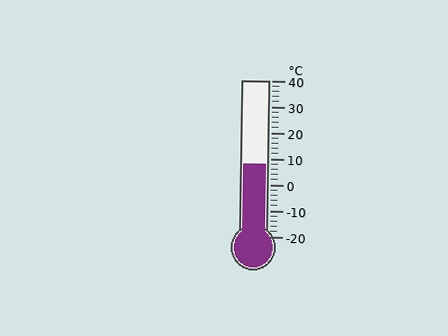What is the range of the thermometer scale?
The thermometer scale ranges from -20°C to 40°C.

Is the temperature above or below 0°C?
The temperature is above 0°C.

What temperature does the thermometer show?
The thermometer shows approximately 8°C.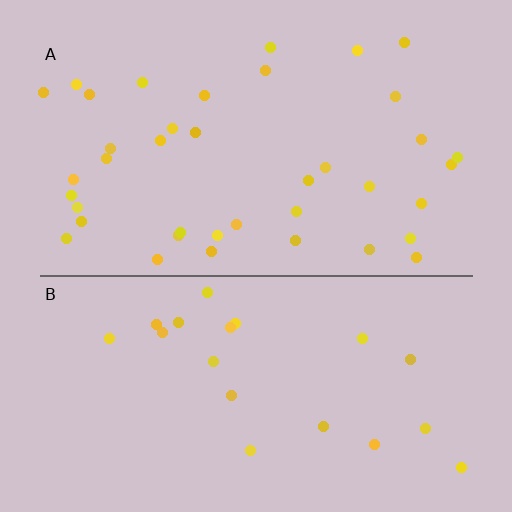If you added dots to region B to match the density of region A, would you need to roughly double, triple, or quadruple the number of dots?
Approximately double.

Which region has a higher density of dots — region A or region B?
A (the top).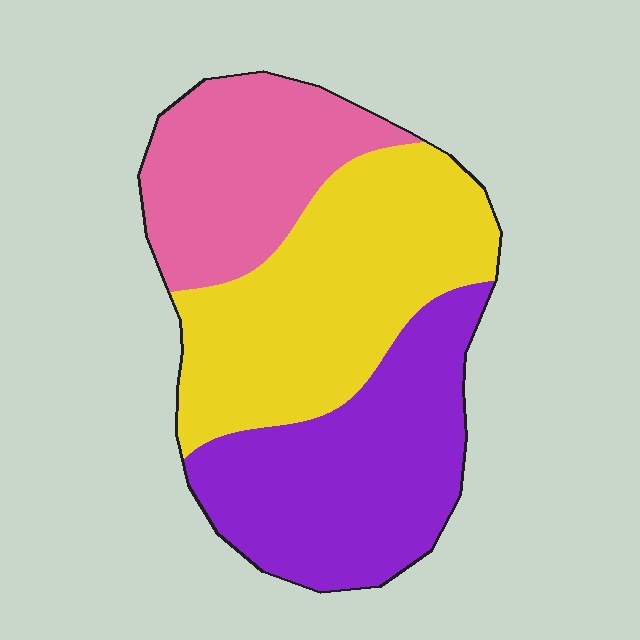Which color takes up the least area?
Pink, at roughly 25%.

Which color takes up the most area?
Yellow, at roughly 40%.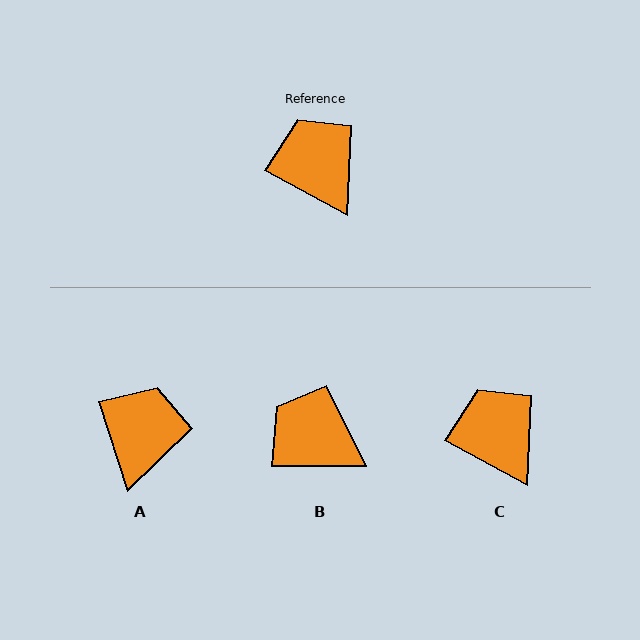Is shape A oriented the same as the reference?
No, it is off by about 43 degrees.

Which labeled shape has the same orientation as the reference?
C.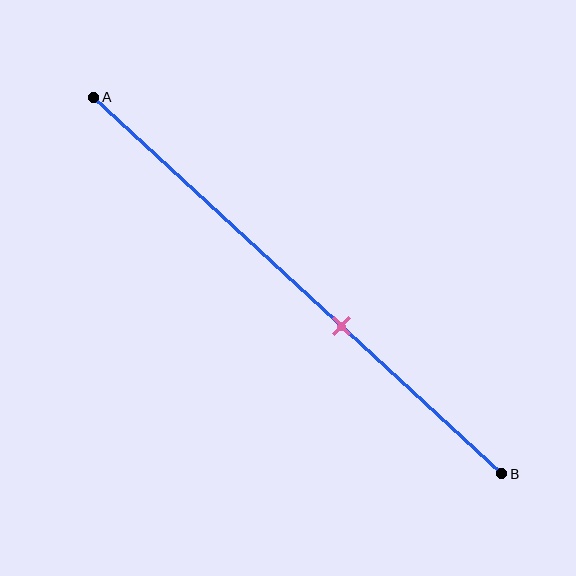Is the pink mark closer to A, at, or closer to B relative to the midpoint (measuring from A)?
The pink mark is closer to point B than the midpoint of segment AB.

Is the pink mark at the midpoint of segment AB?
No, the mark is at about 60% from A, not at the 50% midpoint.